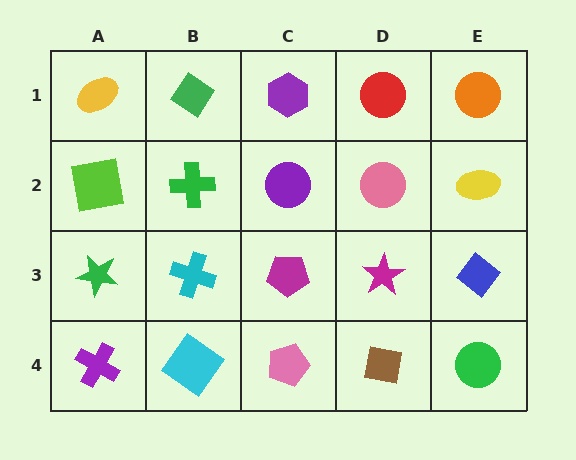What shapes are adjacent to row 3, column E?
A yellow ellipse (row 2, column E), a green circle (row 4, column E), a magenta star (row 3, column D).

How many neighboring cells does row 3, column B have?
4.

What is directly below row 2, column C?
A magenta pentagon.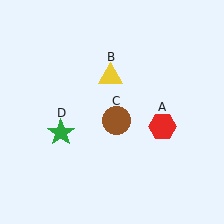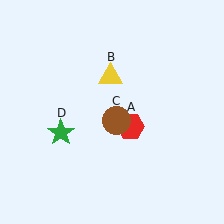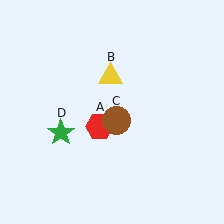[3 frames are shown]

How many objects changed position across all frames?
1 object changed position: red hexagon (object A).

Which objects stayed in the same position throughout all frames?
Yellow triangle (object B) and brown circle (object C) and green star (object D) remained stationary.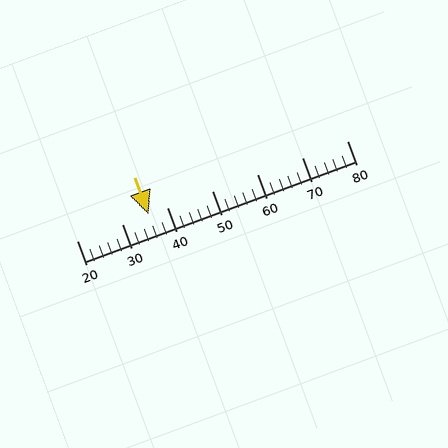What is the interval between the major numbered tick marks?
The major tick marks are spaced 10 units apart.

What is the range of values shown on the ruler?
The ruler shows values from 20 to 80.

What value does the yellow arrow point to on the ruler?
The yellow arrow points to approximately 36.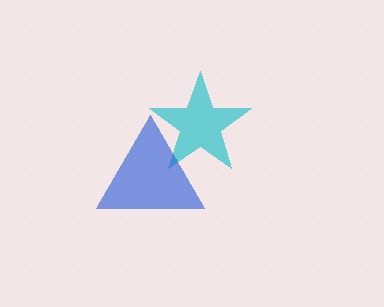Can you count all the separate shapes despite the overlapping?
Yes, there are 2 separate shapes.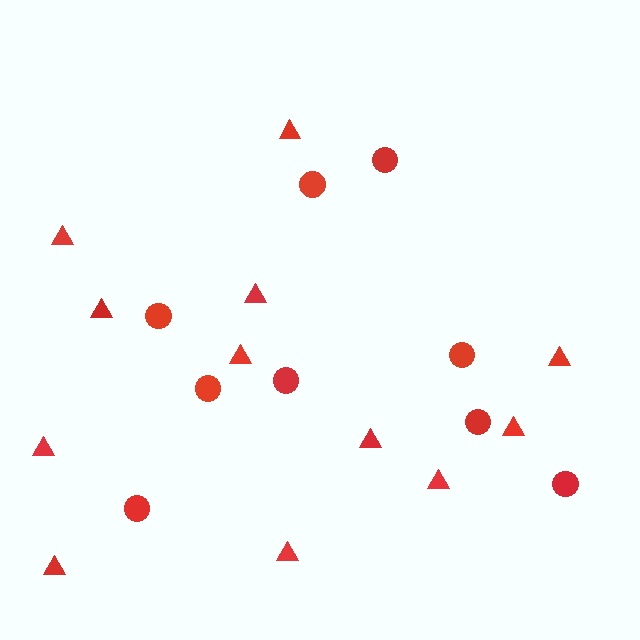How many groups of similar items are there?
There are 2 groups: one group of triangles (12) and one group of circles (9).